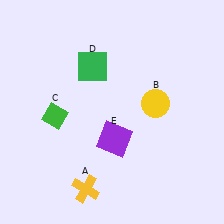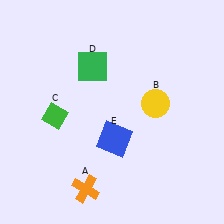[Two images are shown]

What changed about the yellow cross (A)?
In Image 1, A is yellow. In Image 2, it changed to orange.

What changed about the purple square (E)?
In Image 1, E is purple. In Image 2, it changed to blue.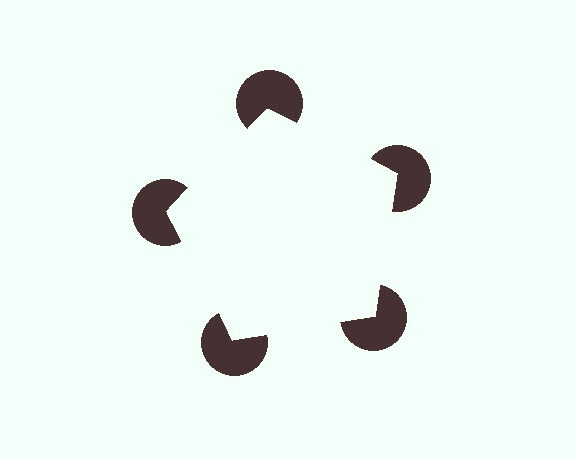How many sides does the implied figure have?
5 sides.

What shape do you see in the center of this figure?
An illusory pentagon — its edges are inferred from the aligned wedge cuts in the pac-man discs, not physically drawn.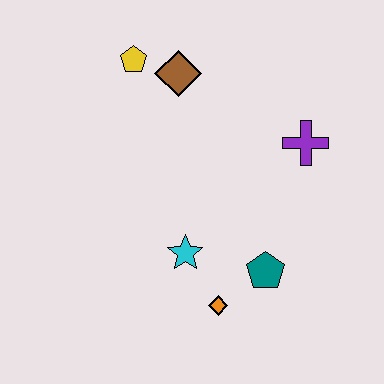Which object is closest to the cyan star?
The orange diamond is closest to the cyan star.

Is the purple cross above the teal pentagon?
Yes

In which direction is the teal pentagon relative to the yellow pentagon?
The teal pentagon is below the yellow pentagon.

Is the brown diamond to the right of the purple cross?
No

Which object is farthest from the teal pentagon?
The yellow pentagon is farthest from the teal pentagon.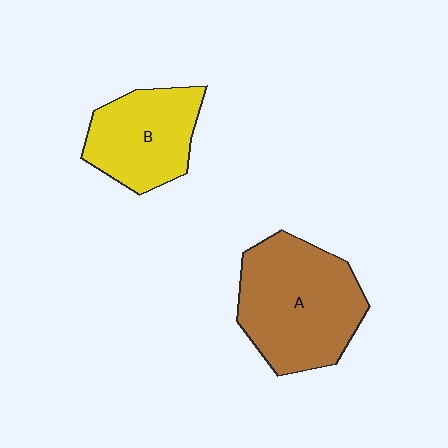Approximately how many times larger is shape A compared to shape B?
Approximately 1.5 times.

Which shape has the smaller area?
Shape B (yellow).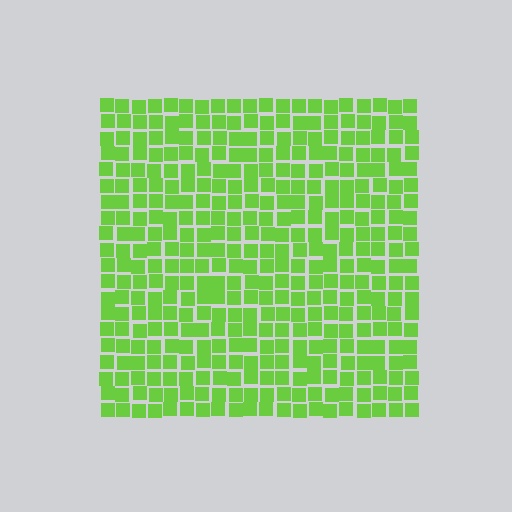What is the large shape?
The large shape is a square.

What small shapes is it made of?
It is made of small squares.